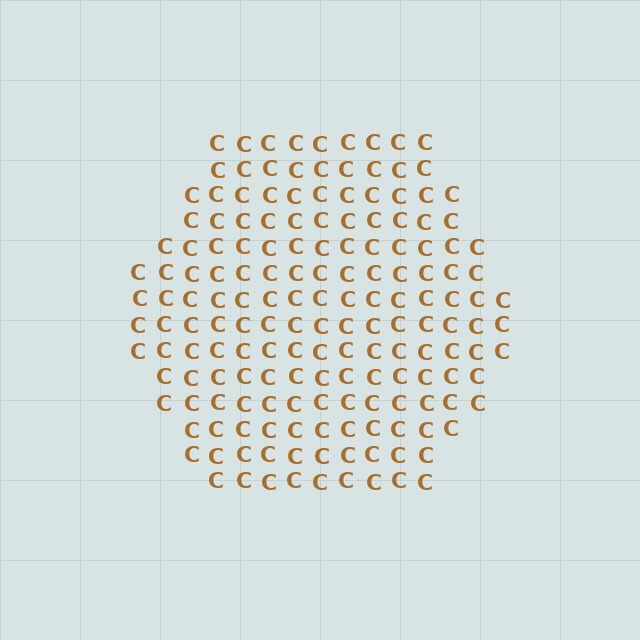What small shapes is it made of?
It is made of small letter C's.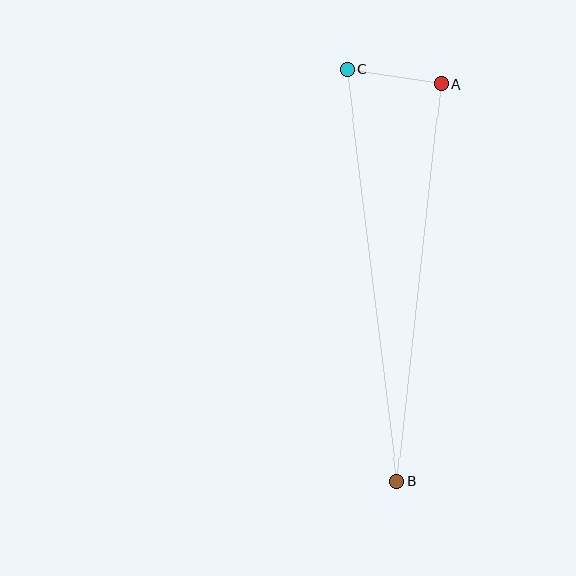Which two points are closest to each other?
Points A and C are closest to each other.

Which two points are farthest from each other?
Points B and C are farthest from each other.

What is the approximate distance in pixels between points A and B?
The distance between A and B is approximately 400 pixels.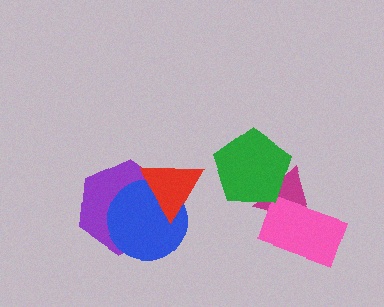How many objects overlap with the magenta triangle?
2 objects overlap with the magenta triangle.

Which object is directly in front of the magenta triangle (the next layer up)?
The pink rectangle is directly in front of the magenta triangle.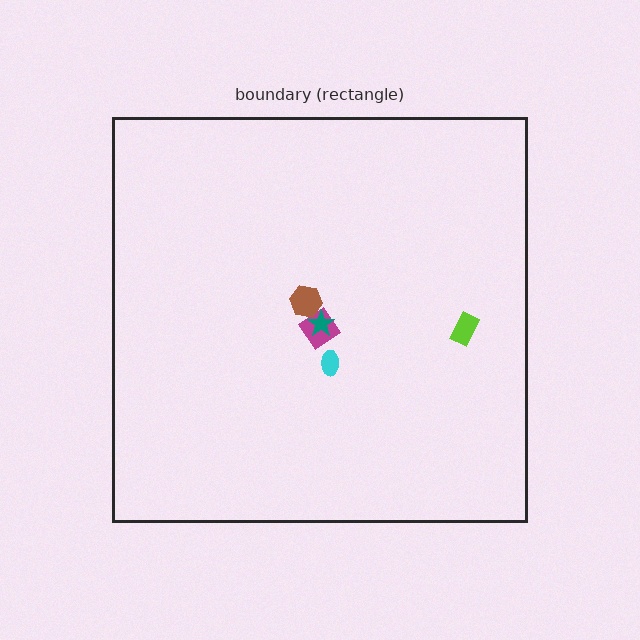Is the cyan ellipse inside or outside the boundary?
Inside.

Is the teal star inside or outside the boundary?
Inside.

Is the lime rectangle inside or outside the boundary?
Inside.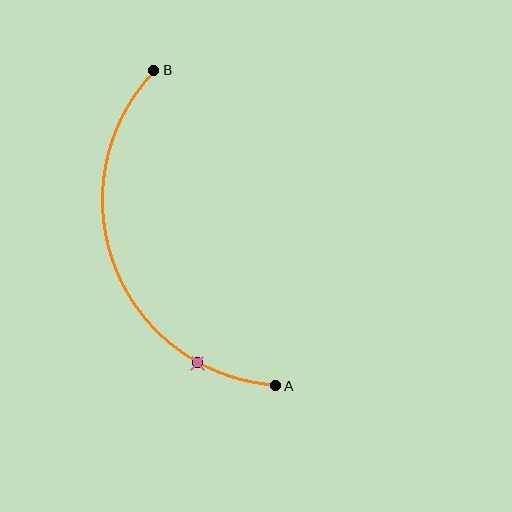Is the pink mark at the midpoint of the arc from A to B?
No. The pink mark lies on the arc but is closer to endpoint A. The arc midpoint would be at the point on the curve equidistant along the arc from both A and B.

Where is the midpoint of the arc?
The arc midpoint is the point on the curve farthest from the straight line joining A and B. It sits to the left of that line.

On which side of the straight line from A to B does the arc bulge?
The arc bulges to the left of the straight line connecting A and B.